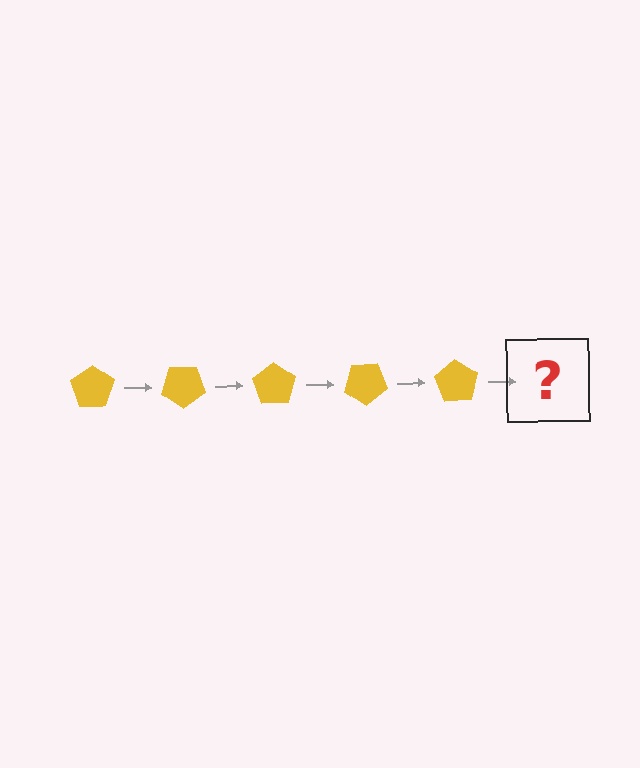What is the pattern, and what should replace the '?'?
The pattern is that the pentagon rotates 35 degrees each step. The '?' should be a yellow pentagon rotated 175 degrees.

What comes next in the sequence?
The next element should be a yellow pentagon rotated 175 degrees.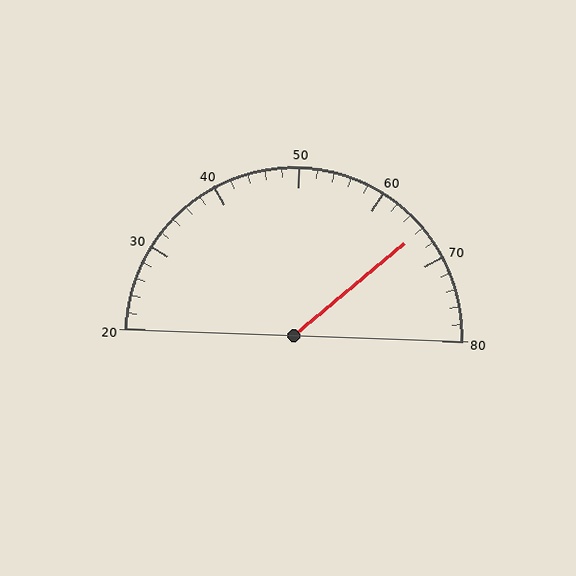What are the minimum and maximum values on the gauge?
The gauge ranges from 20 to 80.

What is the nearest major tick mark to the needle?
The nearest major tick mark is 70.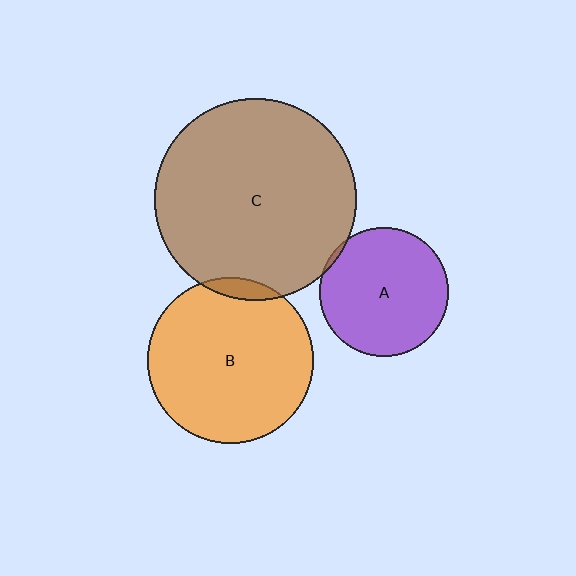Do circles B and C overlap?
Yes.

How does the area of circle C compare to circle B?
Approximately 1.5 times.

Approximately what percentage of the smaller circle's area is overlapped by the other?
Approximately 5%.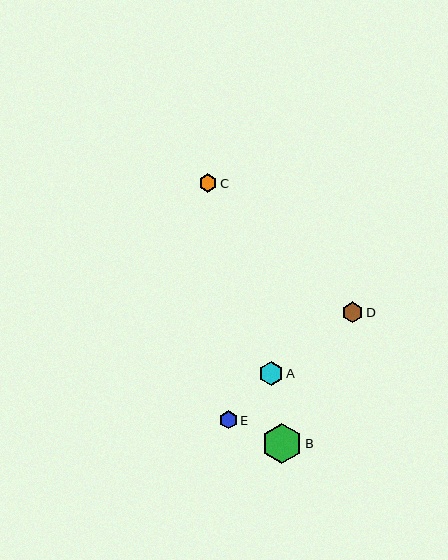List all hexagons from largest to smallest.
From largest to smallest: B, A, D, C, E.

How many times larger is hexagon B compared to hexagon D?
Hexagon B is approximately 1.9 times the size of hexagon D.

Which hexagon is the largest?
Hexagon B is the largest with a size of approximately 40 pixels.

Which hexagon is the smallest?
Hexagon E is the smallest with a size of approximately 18 pixels.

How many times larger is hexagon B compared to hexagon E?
Hexagon B is approximately 2.3 times the size of hexagon E.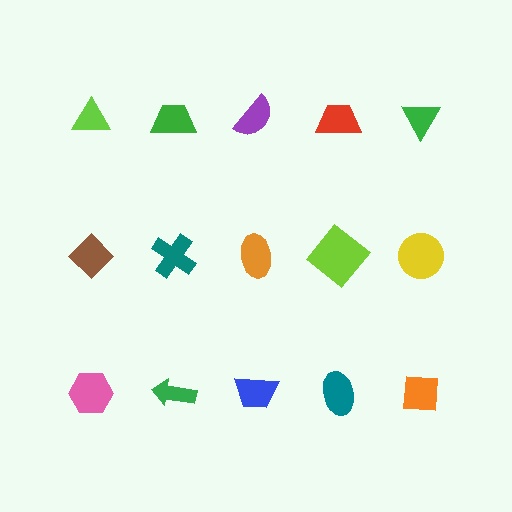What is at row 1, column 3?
A purple semicircle.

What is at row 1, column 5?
A green triangle.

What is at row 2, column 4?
A lime diamond.